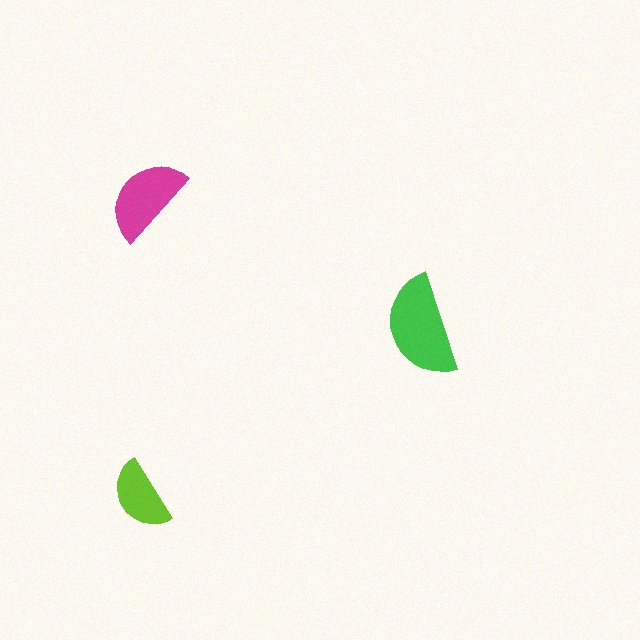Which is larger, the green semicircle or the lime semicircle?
The green one.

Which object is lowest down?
The lime semicircle is bottommost.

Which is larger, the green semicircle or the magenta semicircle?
The green one.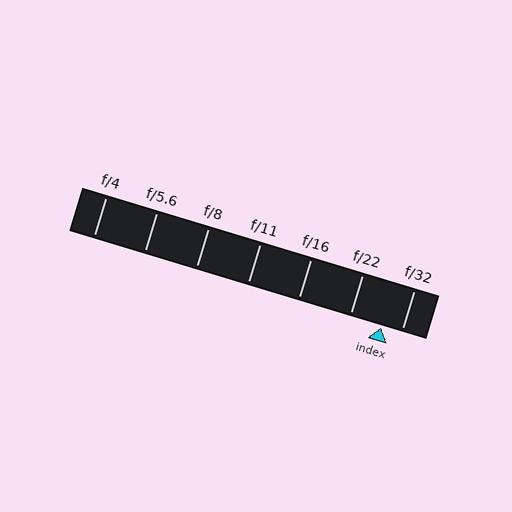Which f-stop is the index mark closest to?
The index mark is closest to f/32.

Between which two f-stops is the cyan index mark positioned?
The index mark is between f/22 and f/32.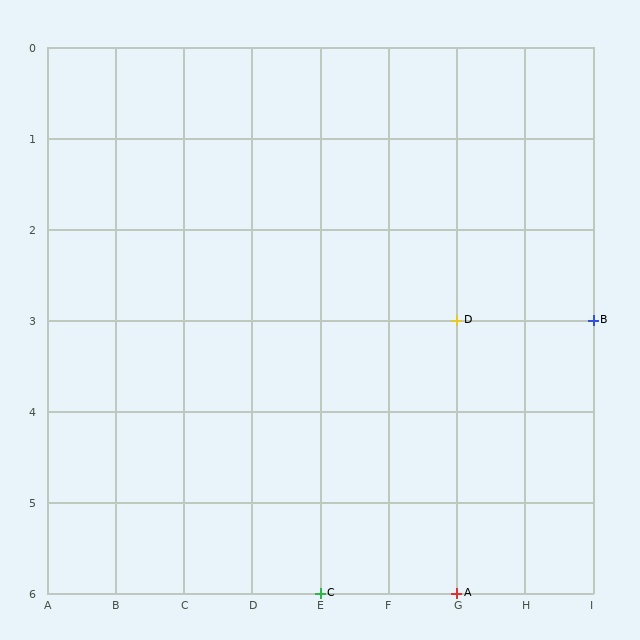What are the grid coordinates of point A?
Point A is at grid coordinates (G, 6).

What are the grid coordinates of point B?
Point B is at grid coordinates (I, 3).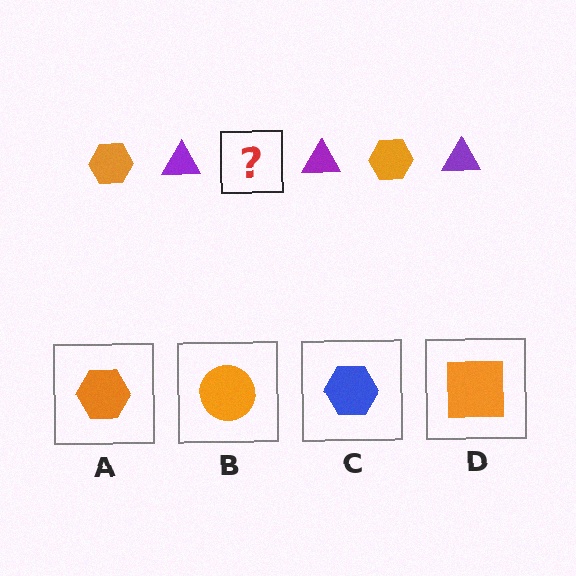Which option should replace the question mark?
Option A.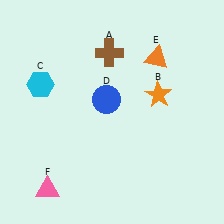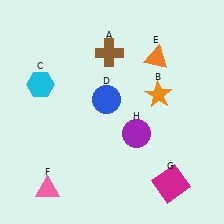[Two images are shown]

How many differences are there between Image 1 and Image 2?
There are 2 differences between the two images.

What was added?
A magenta square (G), a purple circle (H) were added in Image 2.